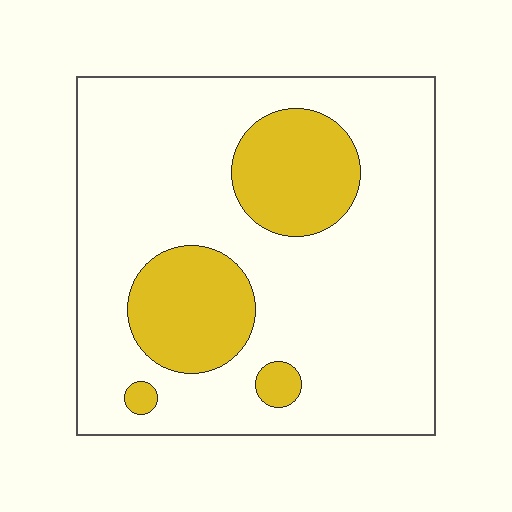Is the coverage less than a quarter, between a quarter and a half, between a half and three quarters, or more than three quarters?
Less than a quarter.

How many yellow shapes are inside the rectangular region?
4.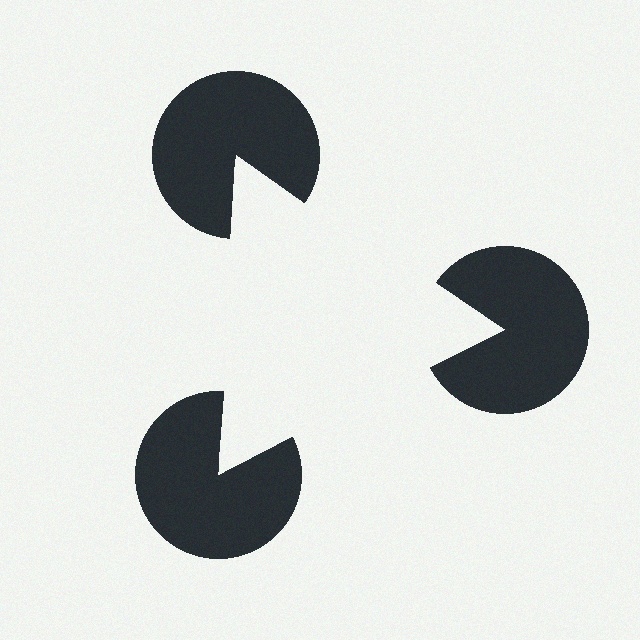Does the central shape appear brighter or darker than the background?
It typically appears slightly brighter than the background, even though no actual brightness change is drawn.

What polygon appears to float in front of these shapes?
An illusory triangle — its edges are inferred from the aligned wedge cuts in the pac-man discs, not physically drawn.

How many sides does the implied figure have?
3 sides.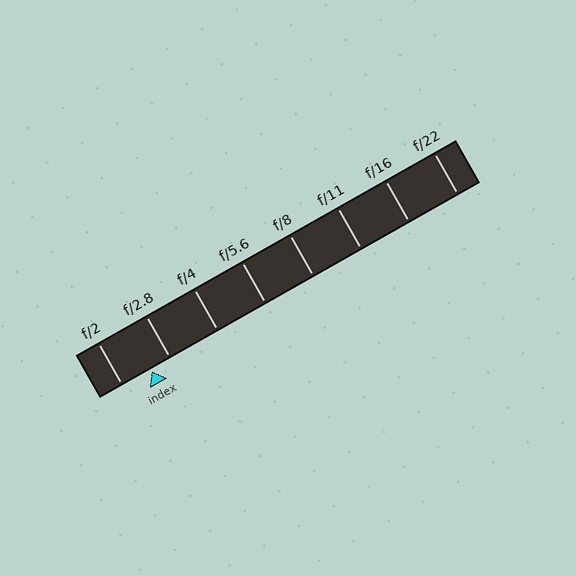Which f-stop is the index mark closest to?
The index mark is closest to f/2.8.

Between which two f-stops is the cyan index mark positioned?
The index mark is between f/2 and f/2.8.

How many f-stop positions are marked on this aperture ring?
There are 8 f-stop positions marked.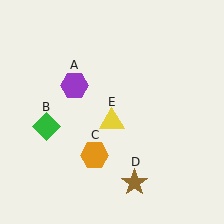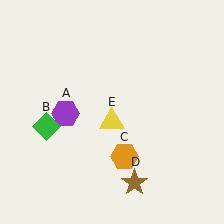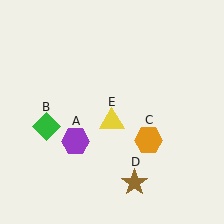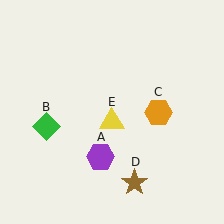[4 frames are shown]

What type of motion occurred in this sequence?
The purple hexagon (object A), orange hexagon (object C) rotated counterclockwise around the center of the scene.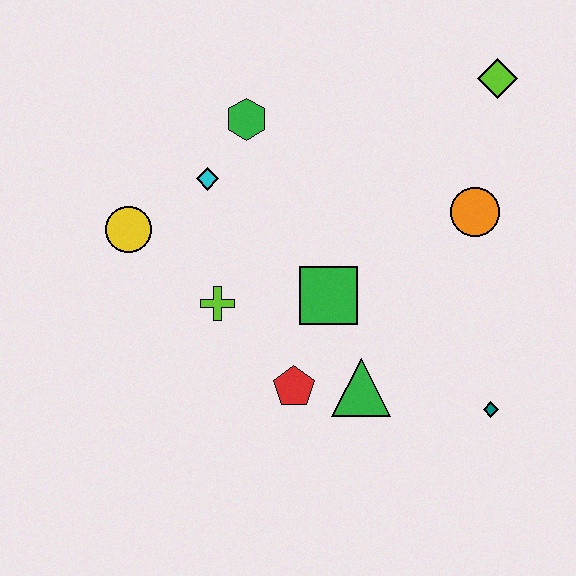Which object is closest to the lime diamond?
The orange circle is closest to the lime diamond.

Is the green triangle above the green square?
No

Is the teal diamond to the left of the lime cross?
No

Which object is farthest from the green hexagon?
The teal diamond is farthest from the green hexagon.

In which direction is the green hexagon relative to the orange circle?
The green hexagon is to the left of the orange circle.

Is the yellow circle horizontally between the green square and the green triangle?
No